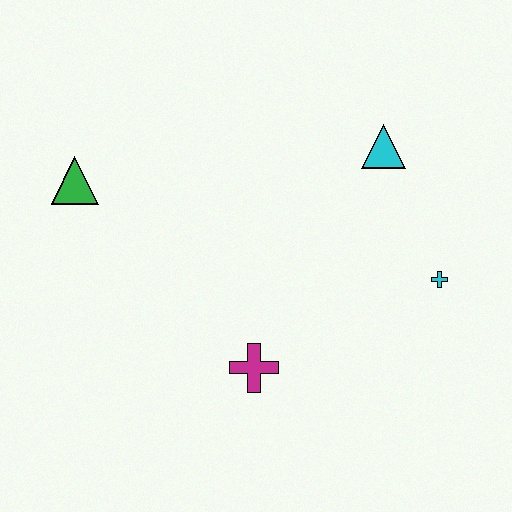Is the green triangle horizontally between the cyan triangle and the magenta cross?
No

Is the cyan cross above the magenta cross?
Yes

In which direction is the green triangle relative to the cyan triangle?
The green triangle is to the left of the cyan triangle.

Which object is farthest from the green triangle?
The cyan cross is farthest from the green triangle.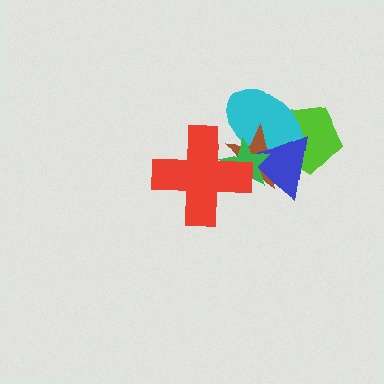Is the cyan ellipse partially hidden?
Yes, it is partially covered by another shape.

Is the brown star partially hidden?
Yes, it is partially covered by another shape.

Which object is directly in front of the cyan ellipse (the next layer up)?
The brown star is directly in front of the cyan ellipse.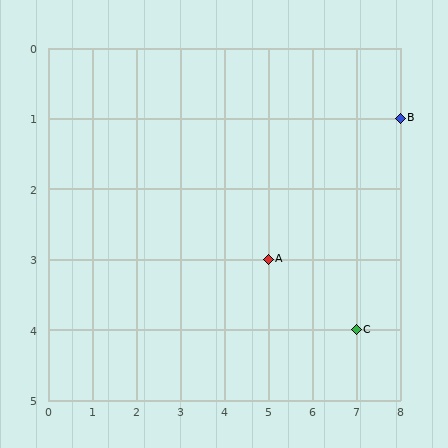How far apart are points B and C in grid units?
Points B and C are 1 column and 3 rows apart (about 3.2 grid units diagonally).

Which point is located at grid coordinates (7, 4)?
Point C is at (7, 4).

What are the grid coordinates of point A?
Point A is at grid coordinates (5, 3).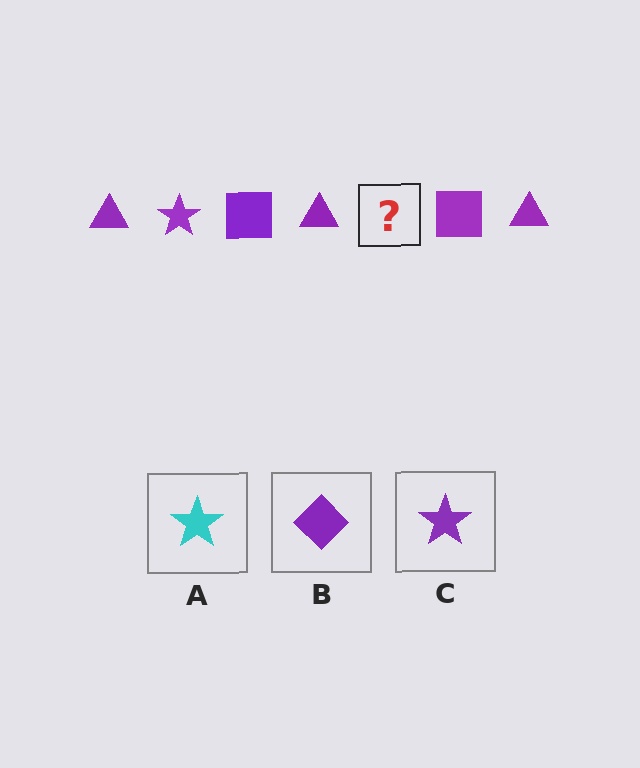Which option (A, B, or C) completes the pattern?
C.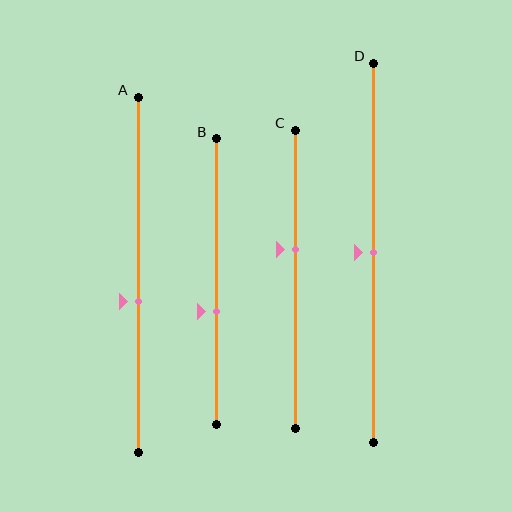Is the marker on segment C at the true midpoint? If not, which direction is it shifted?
No, the marker on segment C is shifted upward by about 10% of the segment length.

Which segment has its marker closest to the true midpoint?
Segment D has its marker closest to the true midpoint.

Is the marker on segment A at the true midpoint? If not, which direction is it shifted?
No, the marker on segment A is shifted downward by about 8% of the segment length.